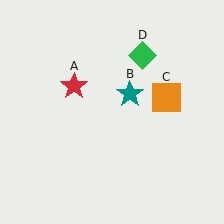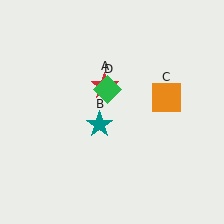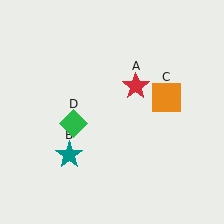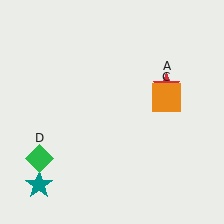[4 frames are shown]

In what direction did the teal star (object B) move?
The teal star (object B) moved down and to the left.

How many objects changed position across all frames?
3 objects changed position: red star (object A), teal star (object B), green diamond (object D).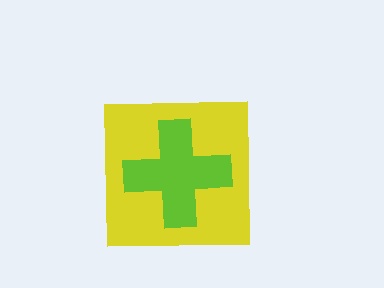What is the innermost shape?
The lime cross.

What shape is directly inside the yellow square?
The lime cross.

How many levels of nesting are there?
2.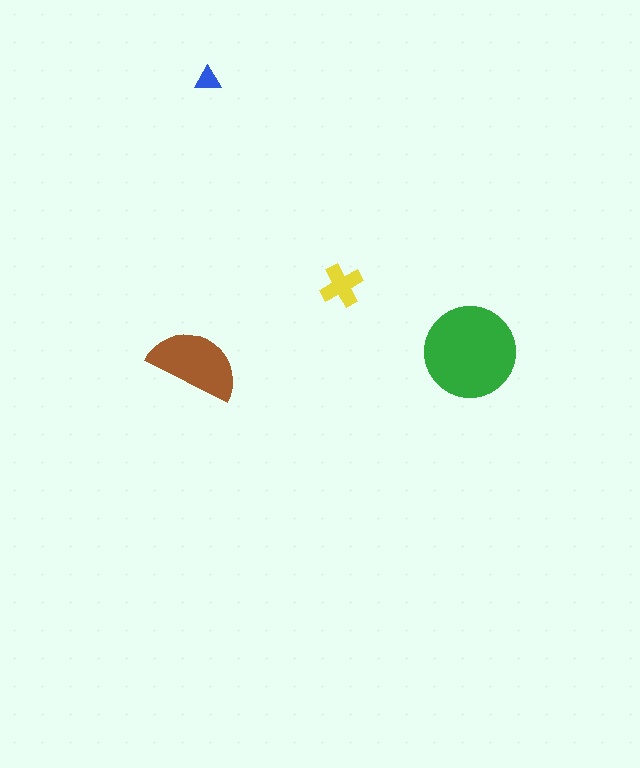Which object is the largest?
The green circle.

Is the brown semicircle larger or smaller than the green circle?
Smaller.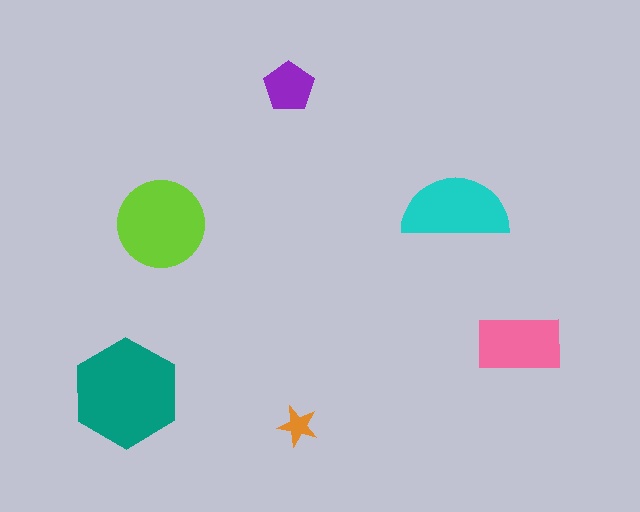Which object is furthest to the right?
The pink rectangle is rightmost.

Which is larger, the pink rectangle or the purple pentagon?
The pink rectangle.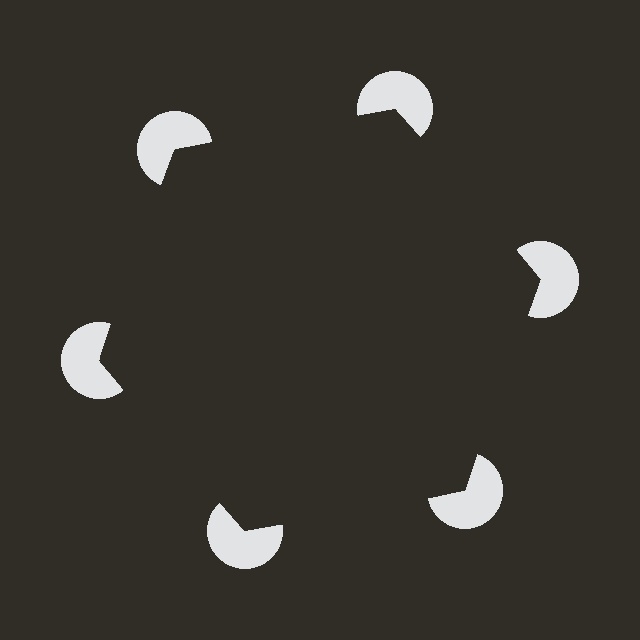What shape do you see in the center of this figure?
An illusory hexagon — its edges are inferred from the aligned wedge cuts in the pac-man discs, not physically drawn.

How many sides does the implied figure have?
6 sides.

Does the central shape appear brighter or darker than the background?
It typically appears slightly darker than the background, even though no actual brightness change is drawn.